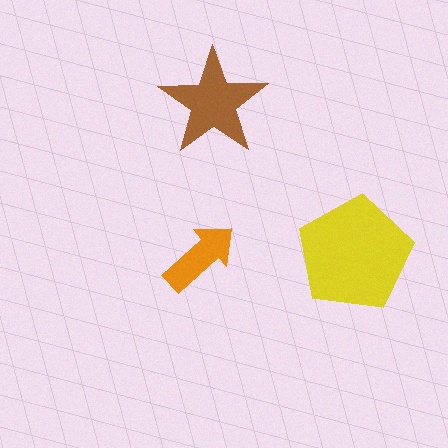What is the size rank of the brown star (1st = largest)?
2nd.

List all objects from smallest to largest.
The orange arrow, the brown star, the yellow pentagon.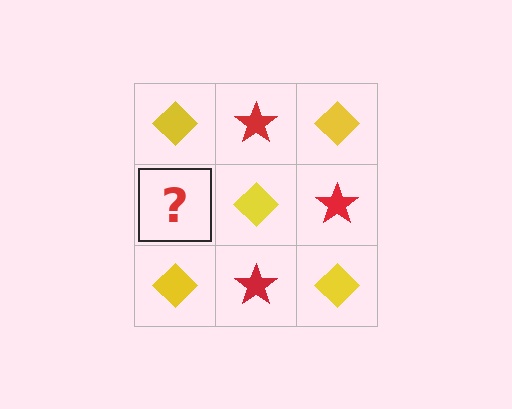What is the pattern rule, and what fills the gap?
The rule is that it alternates yellow diamond and red star in a checkerboard pattern. The gap should be filled with a red star.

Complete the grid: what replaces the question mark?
The question mark should be replaced with a red star.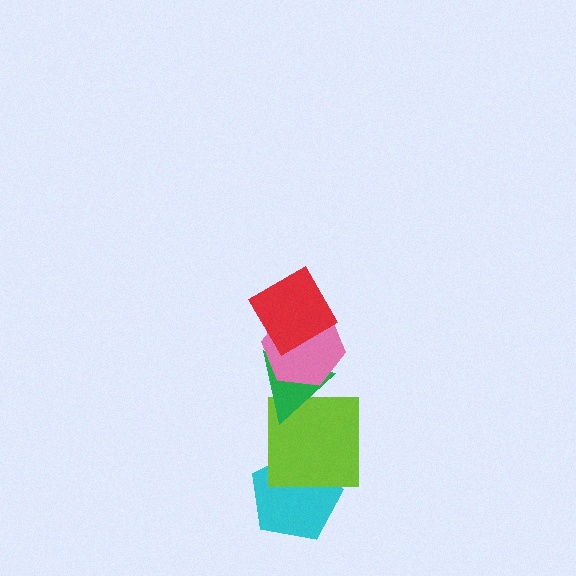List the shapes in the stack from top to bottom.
From top to bottom: the red diamond, the pink hexagon, the green triangle, the lime square, the cyan pentagon.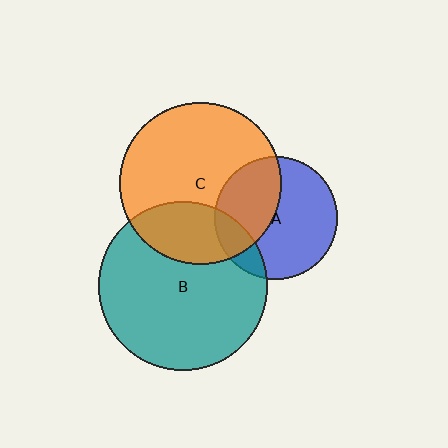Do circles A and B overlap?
Yes.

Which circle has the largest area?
Circle B (teal).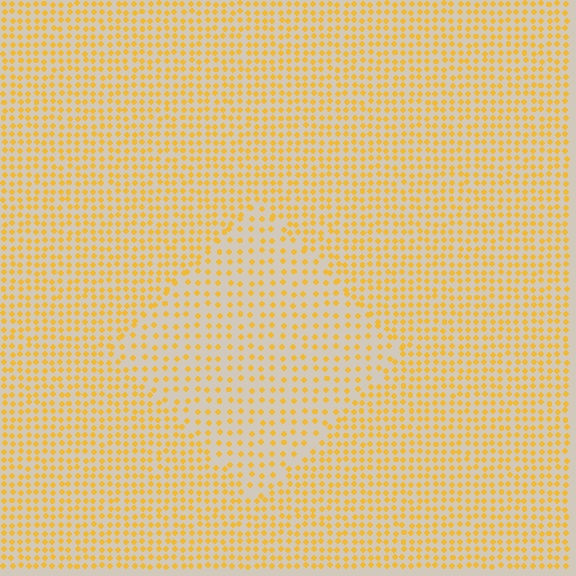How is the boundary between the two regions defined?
The boundary is defined by a change in element density (approximately 1.7x ratio). All elements are the same color, size, and shape.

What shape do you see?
I see a diamond.